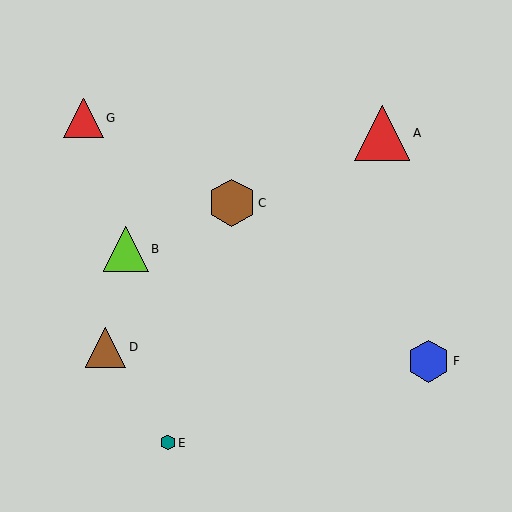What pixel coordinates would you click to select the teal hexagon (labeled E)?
Click at (168, 443) to select the teal hexagon E.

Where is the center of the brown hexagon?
The center of the brown hexagon is at (232, 203).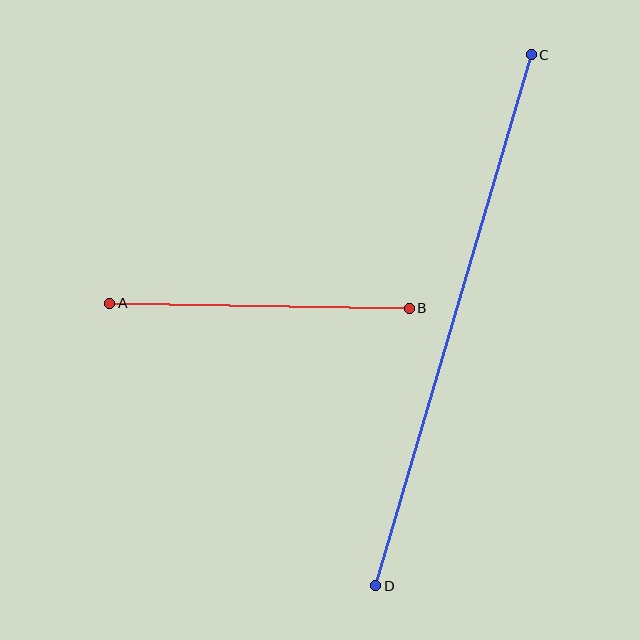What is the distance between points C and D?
The distance is approximately 553 pixels.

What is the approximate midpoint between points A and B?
The midpoint is at approximately (260, 306) pixels.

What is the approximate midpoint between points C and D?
The midpoint is at approximately (453, 320) pixels.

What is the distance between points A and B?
The distance is approximately 300 pixels.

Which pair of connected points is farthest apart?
Points C and D are farthest apart.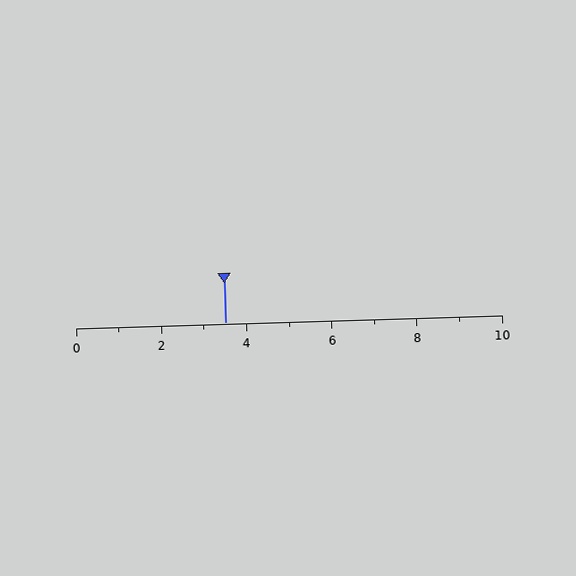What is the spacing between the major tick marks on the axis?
The major ticks are spaced 2 apart.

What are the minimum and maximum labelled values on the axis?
The axis runs from 0 to 10.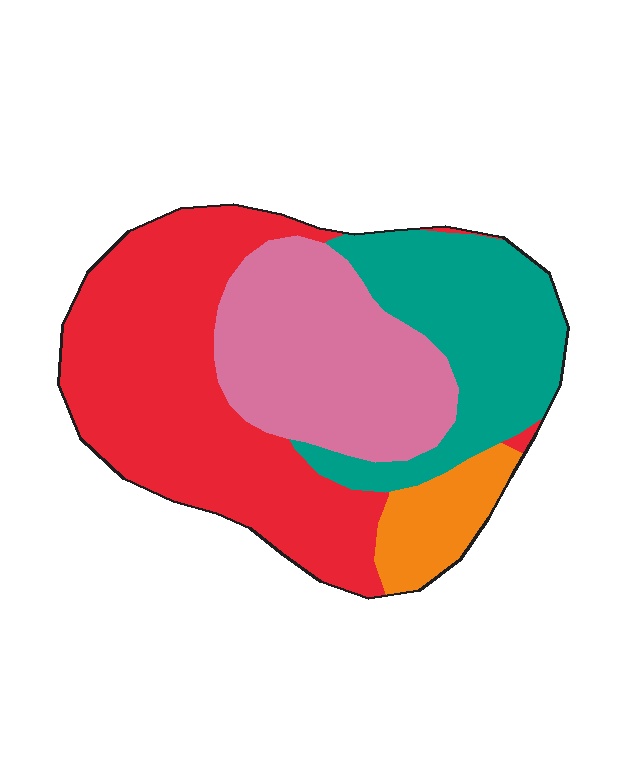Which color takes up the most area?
Red, at roughly 40%.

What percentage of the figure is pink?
Pink takes up about one quarter (1/4) of the figure.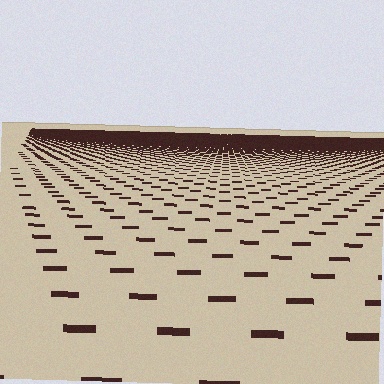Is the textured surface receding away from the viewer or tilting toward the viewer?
The surface is receding away from the viewer. Texture elements get smaller and denser toward the top.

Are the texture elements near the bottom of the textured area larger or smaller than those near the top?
Larger. Near the bottom, elements are closer to the viewer and appear at a bigger on-screen size.